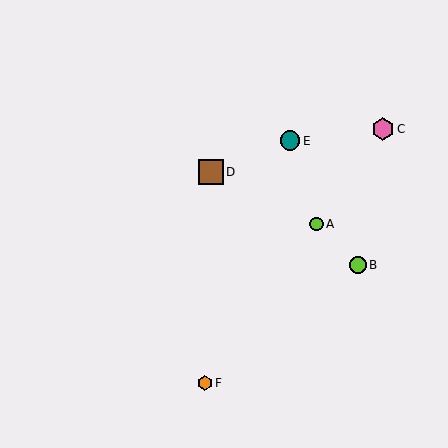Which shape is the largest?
The brown square (labeled D) is the largest.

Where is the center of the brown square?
The center of the brown square is at (211, 172).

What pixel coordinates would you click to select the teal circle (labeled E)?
Click at (290, 141) to select the teal circle E.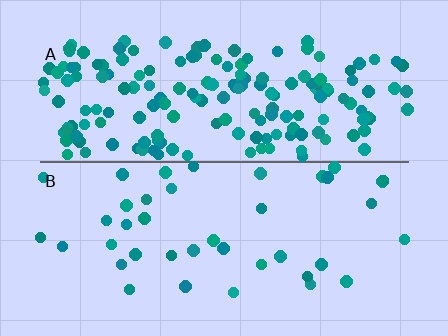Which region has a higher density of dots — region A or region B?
A (the top).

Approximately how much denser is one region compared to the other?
Approximately 4.3× — region A over region B.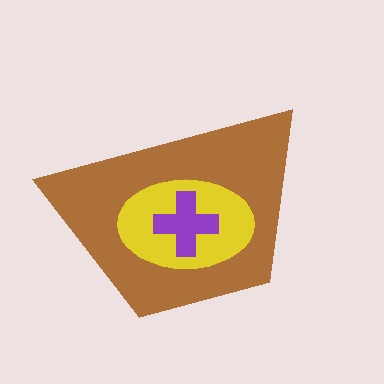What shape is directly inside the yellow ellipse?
The purple cross.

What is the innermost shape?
The purple cross.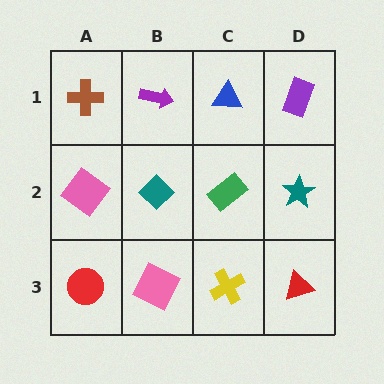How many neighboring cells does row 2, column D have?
3.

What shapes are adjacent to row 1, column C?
A green rectangle (row 2, column C), a purple arrow (row 1, column B), a purple rectangle (row 1, column D).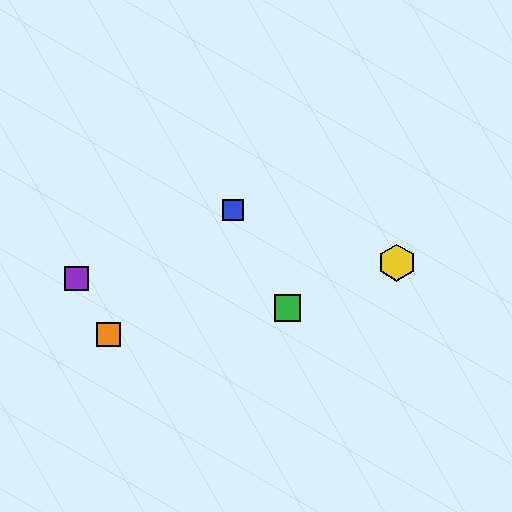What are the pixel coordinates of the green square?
The green square is at (287, 308).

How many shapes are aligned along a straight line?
3 shapes (the red square, the blue square, the purple square) are aligned along a straight line.